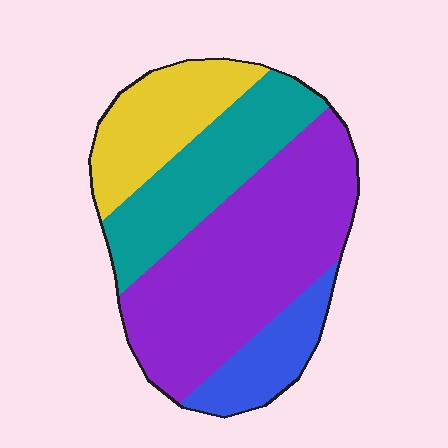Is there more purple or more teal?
Purple.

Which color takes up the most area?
Purple, at roughly 45%.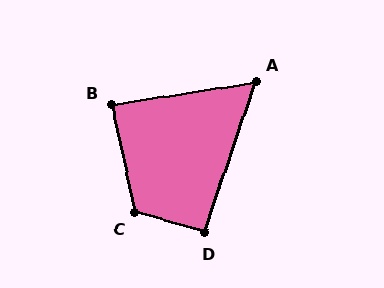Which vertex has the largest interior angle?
C, at approximately 118 degrees.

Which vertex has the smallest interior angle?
A, at approximately 62 degrees.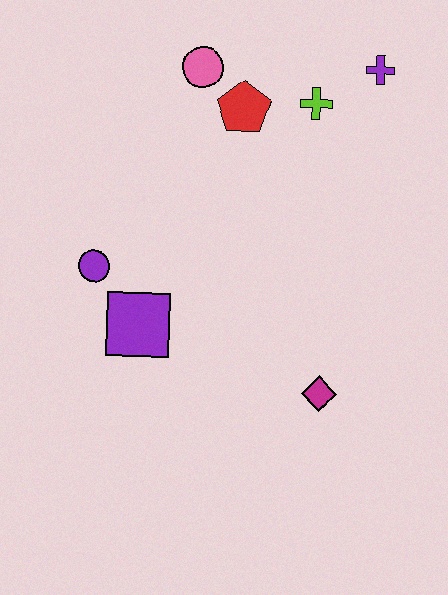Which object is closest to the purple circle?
The purple square is closest to the purple circle.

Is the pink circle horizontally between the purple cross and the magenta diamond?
No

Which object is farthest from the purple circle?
The purple cross is farthest from the purple circle.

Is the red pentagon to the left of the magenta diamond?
Yes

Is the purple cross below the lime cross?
No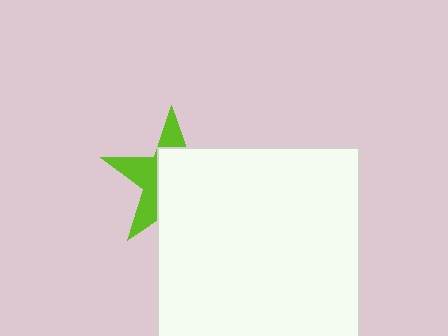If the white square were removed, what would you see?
You would see the complete lime star.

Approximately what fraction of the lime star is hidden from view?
Roughly 60% of the lime star is hidden behind the white square.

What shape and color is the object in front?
The object in front is a white square.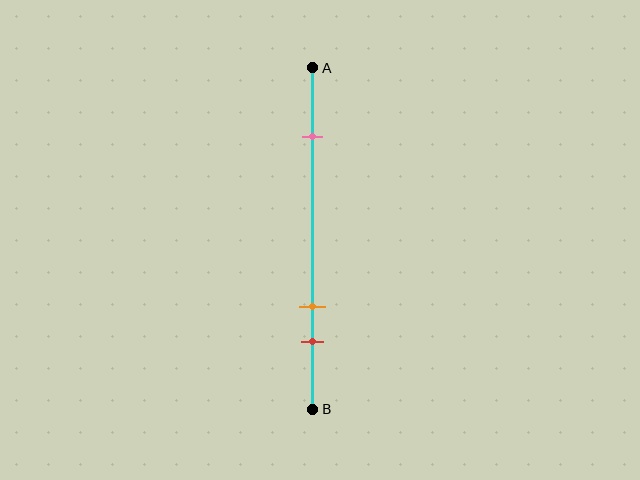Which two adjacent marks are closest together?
The orange and red marks are the closest adjacent pair.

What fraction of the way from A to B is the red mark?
The red mark is approximately 80% (0.8) of the way from A to B.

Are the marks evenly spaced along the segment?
No, the marks are not evenly spaced.